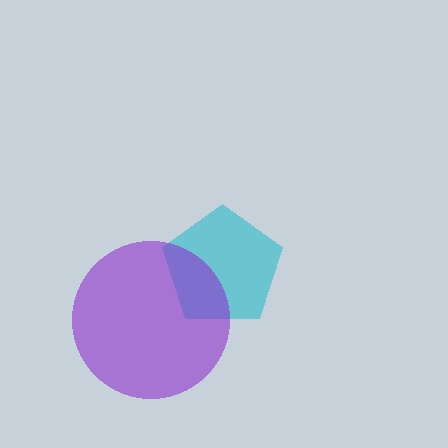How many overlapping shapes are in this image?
There are 2 overlapping shapes in the image.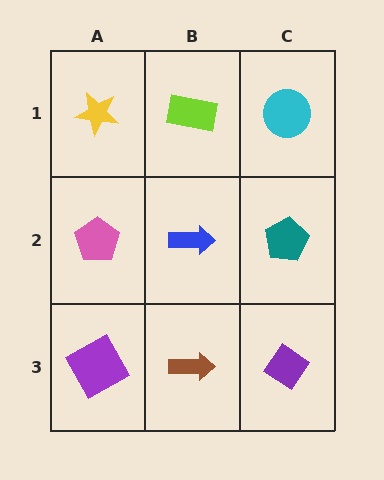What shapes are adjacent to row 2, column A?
A yellow star (row 1, column A), a purple square (row 3, column A), a blue arrow (row 2, column B).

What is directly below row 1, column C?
A teal pentagon.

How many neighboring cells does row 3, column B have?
3.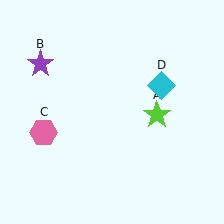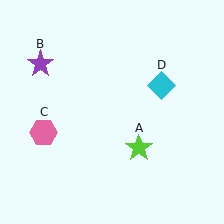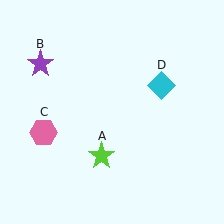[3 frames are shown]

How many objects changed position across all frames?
1 object changed position: lime star (object A).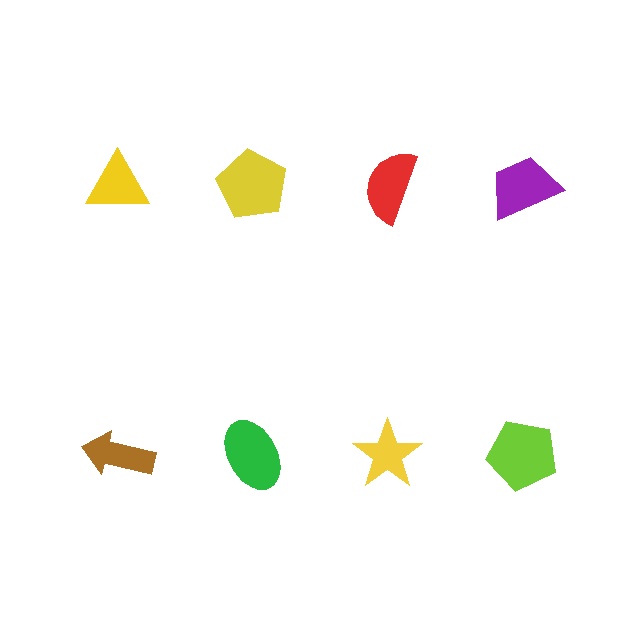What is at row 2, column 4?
A lime pentagon.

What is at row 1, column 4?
A purple trapezoid.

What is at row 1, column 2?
A yellow pentagon.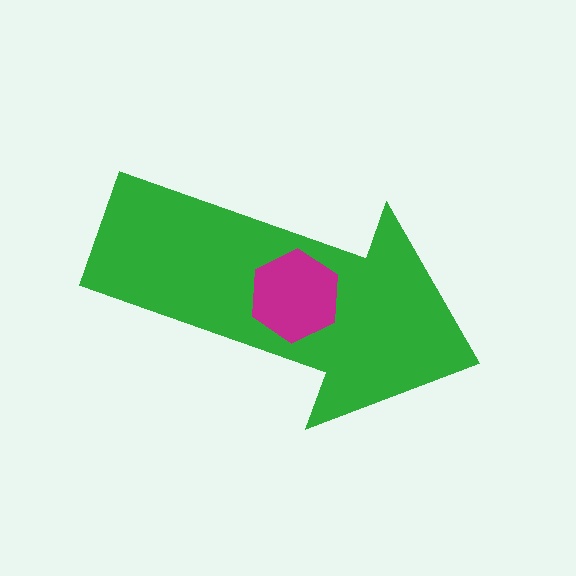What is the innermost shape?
The magenta hexagon.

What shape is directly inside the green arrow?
The magenta hexagon.